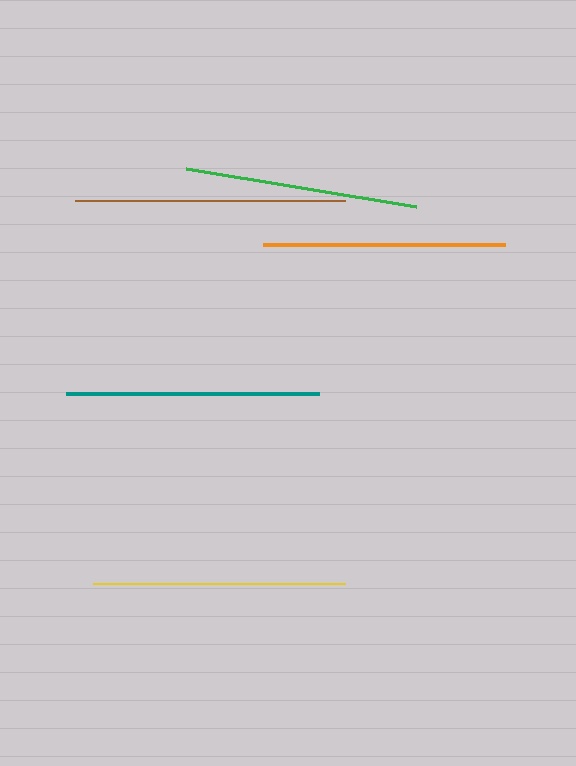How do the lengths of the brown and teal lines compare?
The brown and teal lines are approximately the same length.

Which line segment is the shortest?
The green line is the shortest at approximately 233 pixels.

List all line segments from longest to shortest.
From longest to shortest: brown, teal, yellow, orange, green.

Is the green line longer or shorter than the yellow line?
The yellow line is longer than the green line.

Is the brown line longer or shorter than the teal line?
The brown line is longer than the teal line.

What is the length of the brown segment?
The brown segment is approximately 269 pixels long.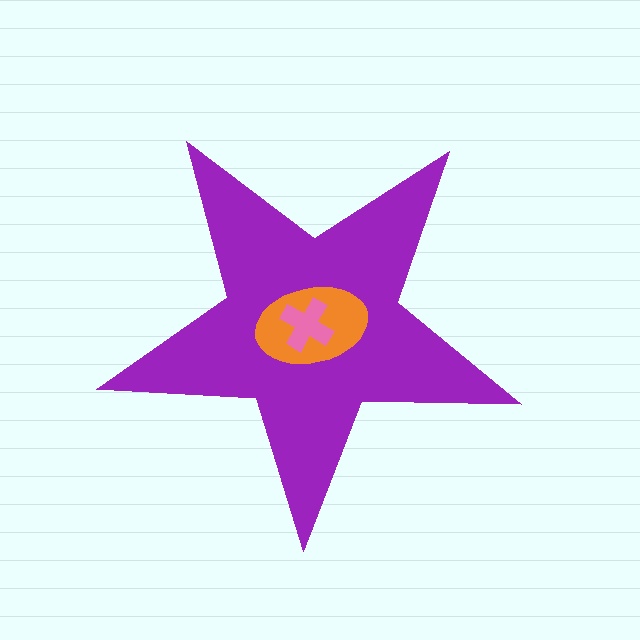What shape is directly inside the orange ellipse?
The pink cross.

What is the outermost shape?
The purple star.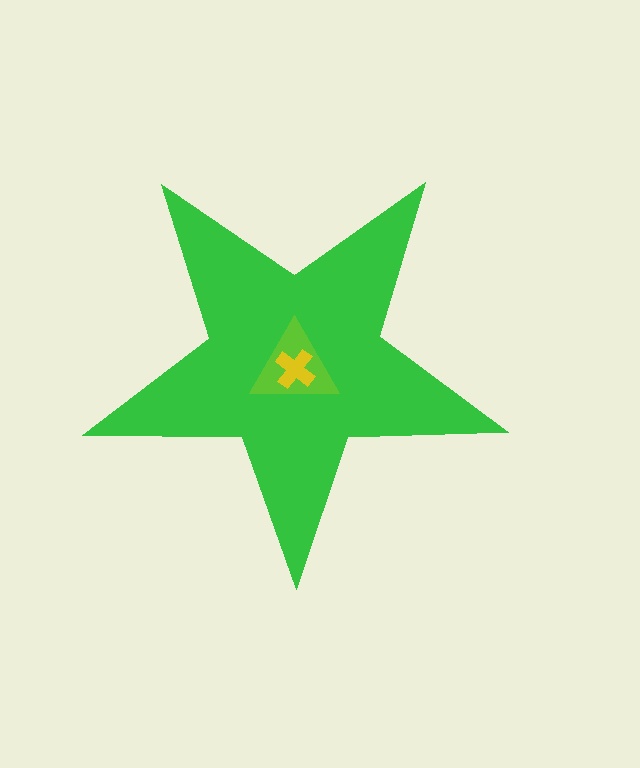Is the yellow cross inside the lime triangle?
Yes.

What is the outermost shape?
The green star.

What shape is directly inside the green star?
The lime triangle.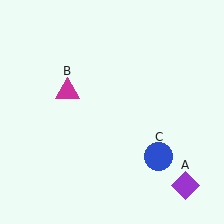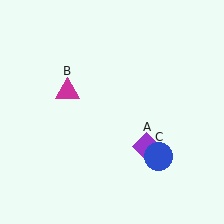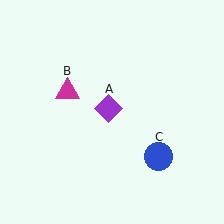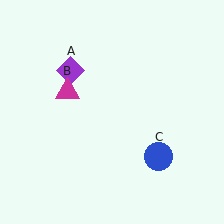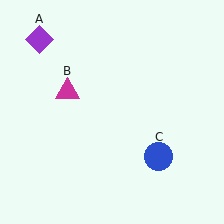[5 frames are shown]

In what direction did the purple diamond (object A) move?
The purple diamond (object A) moved up and to the left.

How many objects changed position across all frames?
1 object changed position: purple diamond (object A).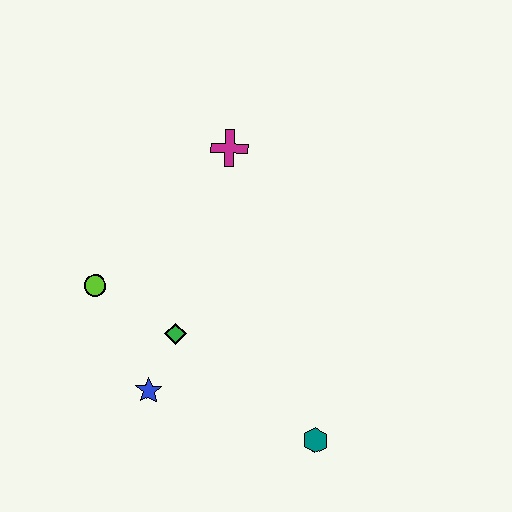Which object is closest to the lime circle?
The green diamond is closest to the lime circle.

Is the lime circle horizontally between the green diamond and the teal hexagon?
No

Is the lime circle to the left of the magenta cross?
Yes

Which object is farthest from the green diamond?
The magenta cross is farthest from the green diamond.